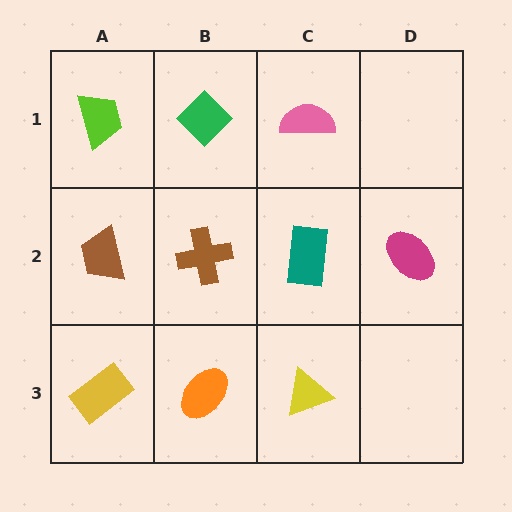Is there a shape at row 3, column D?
No, that cell is empty.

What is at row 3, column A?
A yellow rectangle.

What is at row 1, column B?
A green diamond.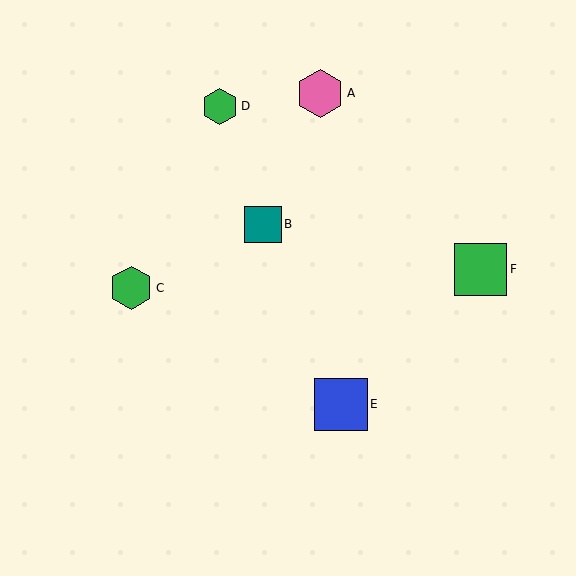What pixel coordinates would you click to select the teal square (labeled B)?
Click at (263, 224) to select the teal square B.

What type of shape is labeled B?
Shape B is a teal square.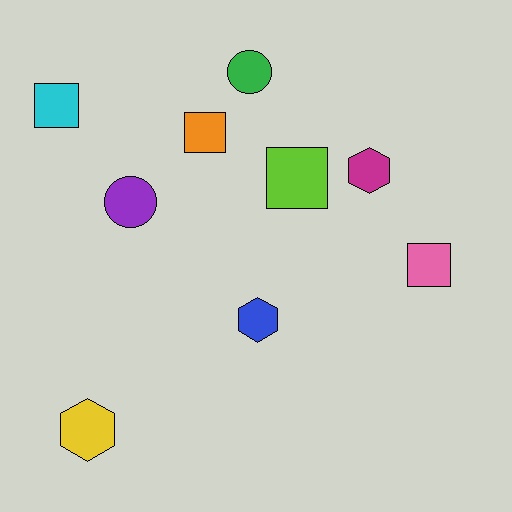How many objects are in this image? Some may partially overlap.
There are 9 objects.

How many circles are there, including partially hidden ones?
There are 2 circles.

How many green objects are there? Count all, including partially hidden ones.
There is 1 green object.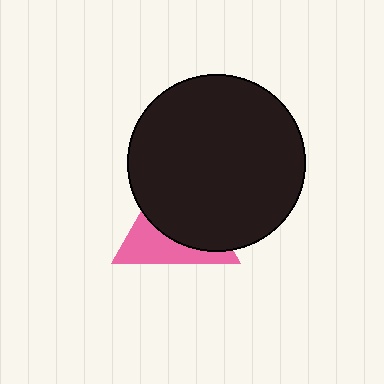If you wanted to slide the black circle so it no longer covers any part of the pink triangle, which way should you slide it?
Slide it toward the upper-right — that is the most direct way to separate the two shapes.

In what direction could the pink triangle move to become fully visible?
The pink triangle could move toward the lower-left. That would shift it out from behind the black circle entirely.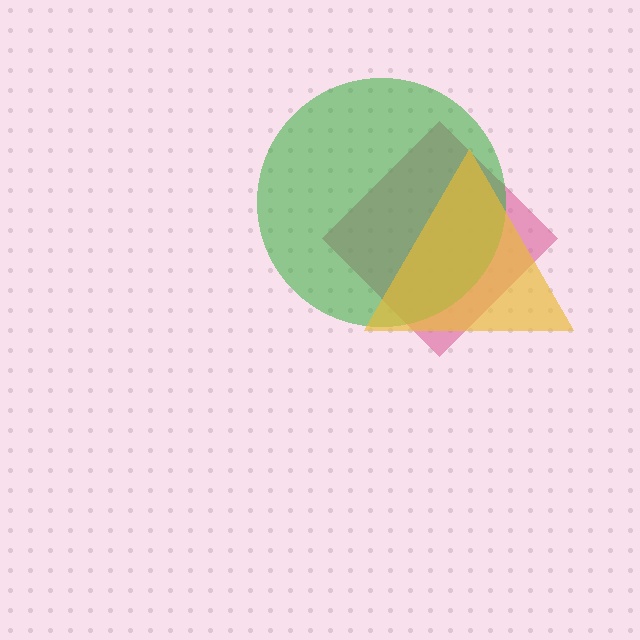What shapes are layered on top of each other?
The layered shapes are: a pink diamond, a green circle, a yellow triangle.